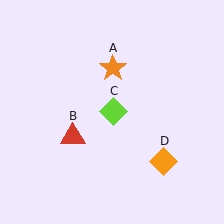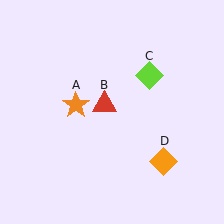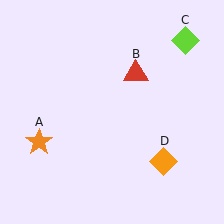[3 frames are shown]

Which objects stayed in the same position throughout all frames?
Orange diamond (object D) remained stationary.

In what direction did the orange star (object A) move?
The orange star (object A) moved down and to the left.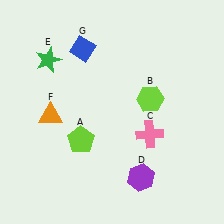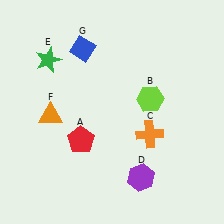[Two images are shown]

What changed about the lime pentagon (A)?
In Image 1, A is lime. In Image 2, it changed to red.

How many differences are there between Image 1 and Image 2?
There are 2 differences between the two images.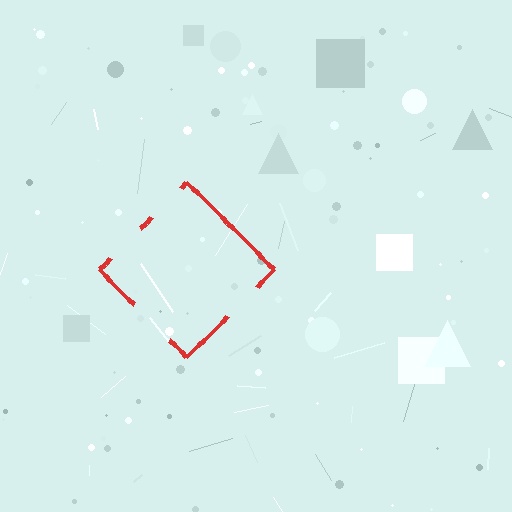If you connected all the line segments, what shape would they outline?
They would outline a diamond.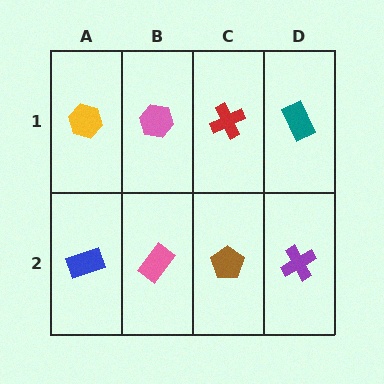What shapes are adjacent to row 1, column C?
A brown pentagon (row 2, column C), a pink hexagon (row 1, column B), a teal rectangle (row 1, column D).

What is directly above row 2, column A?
A yellow hexagon.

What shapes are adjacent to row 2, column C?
A red cross (row 1, column C), a pink rectangle (row 2, column B), a purple cross (row 2, column D).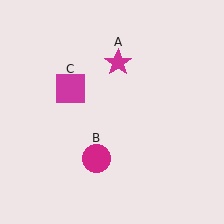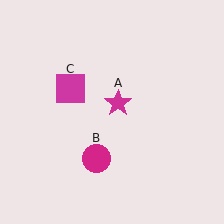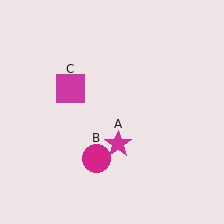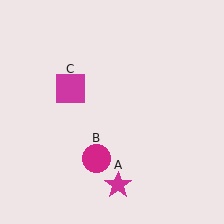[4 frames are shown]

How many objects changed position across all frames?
1 object changed position: magenta star (object A).